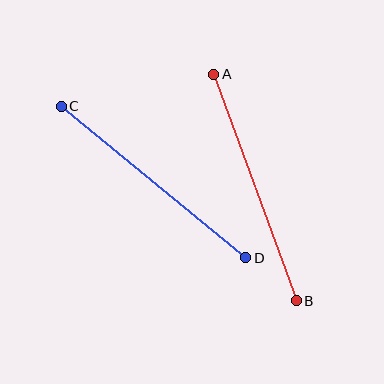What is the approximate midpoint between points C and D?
The midpoint is at approximately (154, 182) pixels.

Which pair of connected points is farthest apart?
Points A and B are farthest apart.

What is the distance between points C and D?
The distance is approximately 239 pixels.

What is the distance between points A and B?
The distance is approximately 241 pixels.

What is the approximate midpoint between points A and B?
The midpoint is at approximately (255, 187) pixels.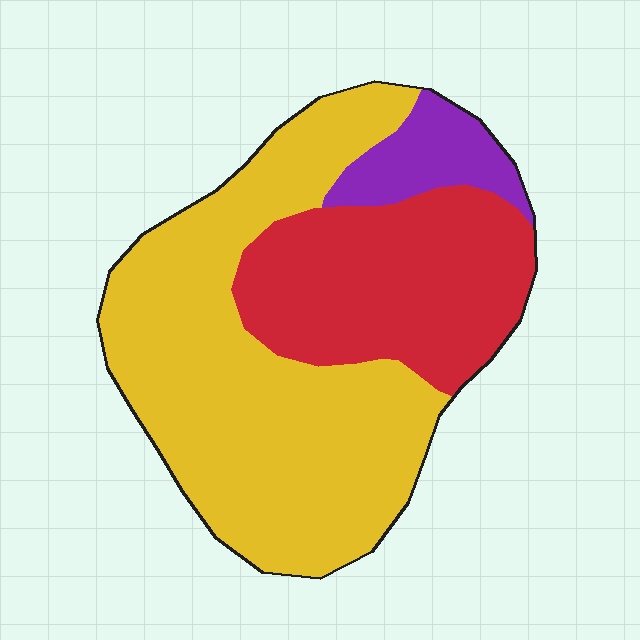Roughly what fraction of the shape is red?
Red covers around 30% of the shape.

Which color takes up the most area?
Yellow, at roughly 60%.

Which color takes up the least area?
Purple, at roughly 10%.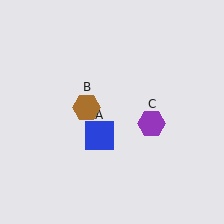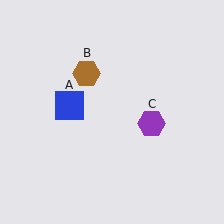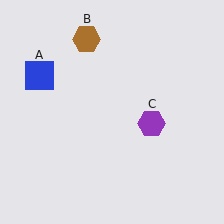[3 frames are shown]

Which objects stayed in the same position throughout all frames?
Purple hexagon (object C) remained stationary.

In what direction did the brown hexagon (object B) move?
The brown hexagon (object B) moved up.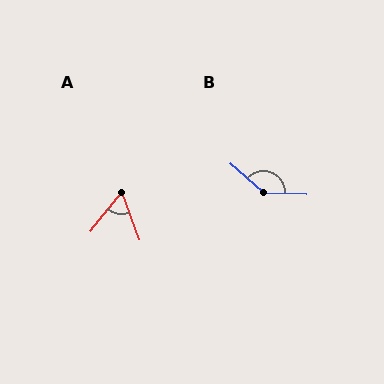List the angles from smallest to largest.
A (59°), B (141°).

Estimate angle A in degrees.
Approximately 59 degrees.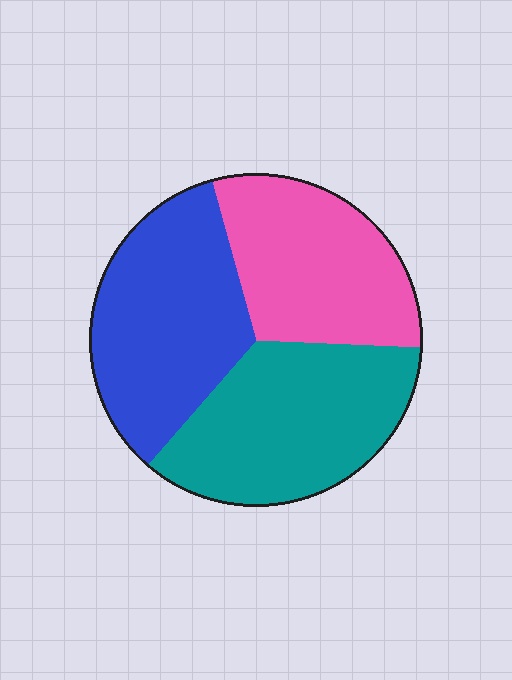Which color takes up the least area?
Pink, at roughly 30%.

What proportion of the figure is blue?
Blue covers 34% of the figure.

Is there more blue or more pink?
Blue.